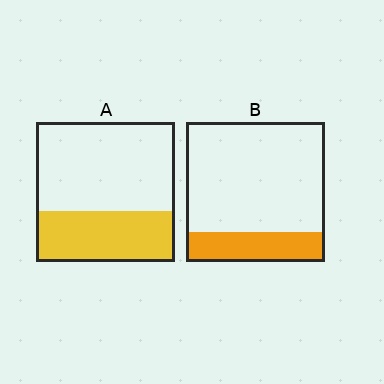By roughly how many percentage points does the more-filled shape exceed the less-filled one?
By roughly 15 percentage points (A over B).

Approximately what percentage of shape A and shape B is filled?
A is approximately 35% and B is approximately 20%.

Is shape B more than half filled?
No.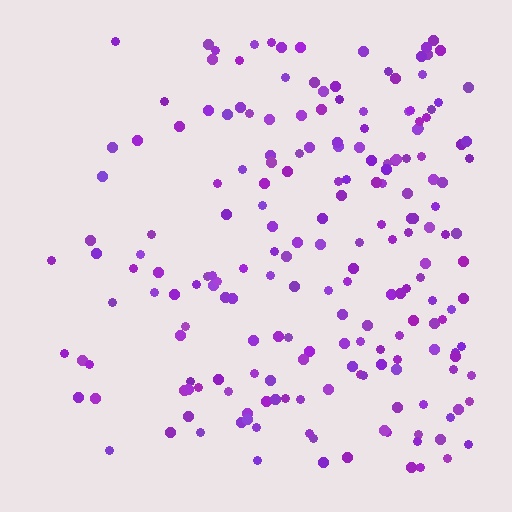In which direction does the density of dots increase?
From left to right, with the right side densest.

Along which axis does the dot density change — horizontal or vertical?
Horizontal.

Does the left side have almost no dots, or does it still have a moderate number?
Still a moderate number, just noticeably fewer than the right.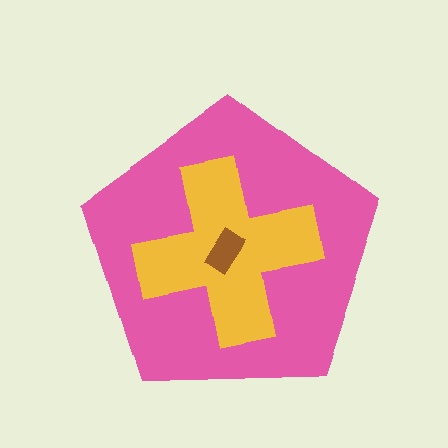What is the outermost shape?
The pink pentagon.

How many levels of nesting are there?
3.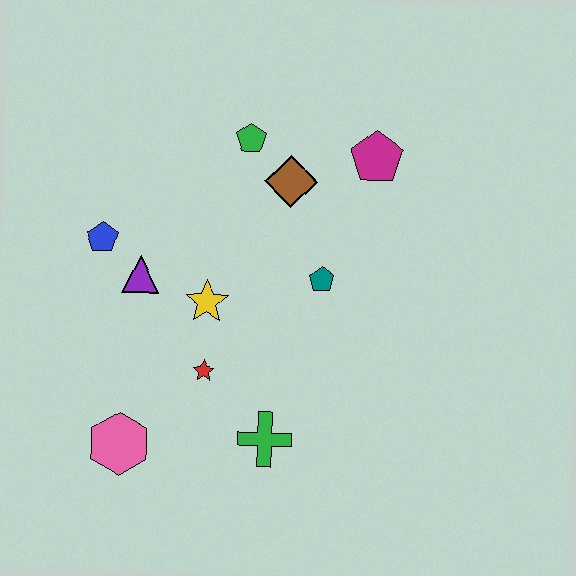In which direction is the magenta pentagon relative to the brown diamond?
The magenta pentagon is to the right of the brown diamond.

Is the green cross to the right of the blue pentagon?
Yes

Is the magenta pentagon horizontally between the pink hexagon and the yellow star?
No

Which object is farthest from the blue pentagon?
The magenta pentagon is farthest from the blue pentagon.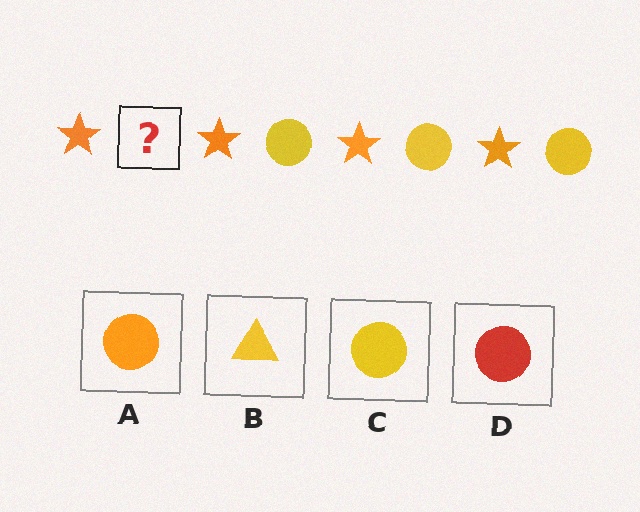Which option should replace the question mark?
Option C.